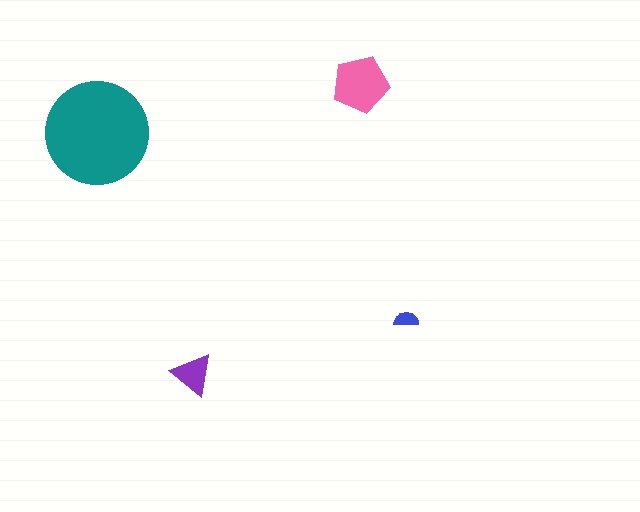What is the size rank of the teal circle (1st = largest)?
1st.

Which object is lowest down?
The purple triangle is bottommost.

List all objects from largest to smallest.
The teal circle, the pink pentagon, the purple triangle, the blue semicircle.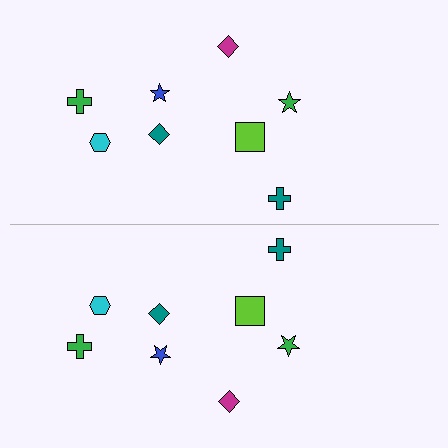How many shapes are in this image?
There are 16 shapes in this image.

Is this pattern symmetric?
Yes, this pattern has bilateral (reflection) symmetry.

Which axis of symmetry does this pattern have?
The pattern has a horizontal axis of symmetry running through the center of the image.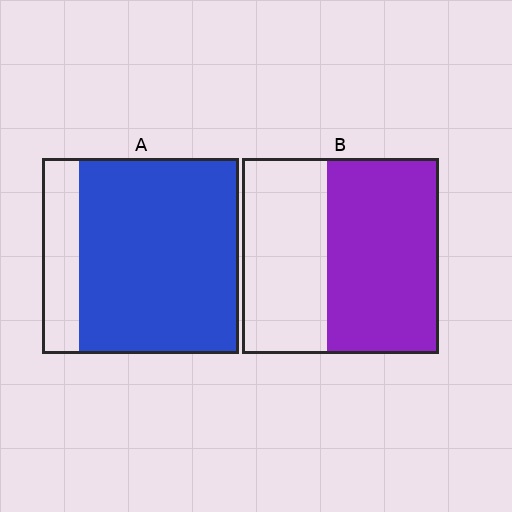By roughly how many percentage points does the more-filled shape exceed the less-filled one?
By roughly 25 percentage points (A over B).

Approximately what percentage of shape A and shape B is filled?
A is approximately 80% and B is approximately 55%.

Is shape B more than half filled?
Yes.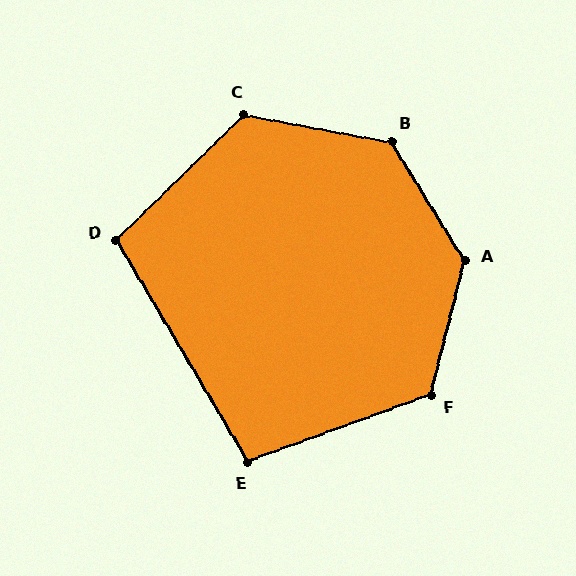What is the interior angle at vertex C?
Approximately 125 degrees (obtuse).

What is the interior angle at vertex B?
Approximately 132 degrees (obtuse).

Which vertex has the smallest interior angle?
E, at approximately 101 degrees.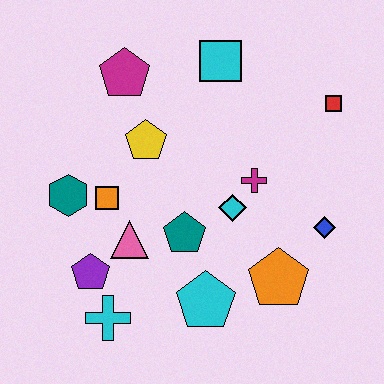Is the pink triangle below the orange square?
Yes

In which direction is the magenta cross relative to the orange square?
The magenta cross is to the right of the orange square.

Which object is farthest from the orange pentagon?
The magenta pentagon is farthest from the orange pentagon.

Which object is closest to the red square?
The magenta cross is closest to the red square.